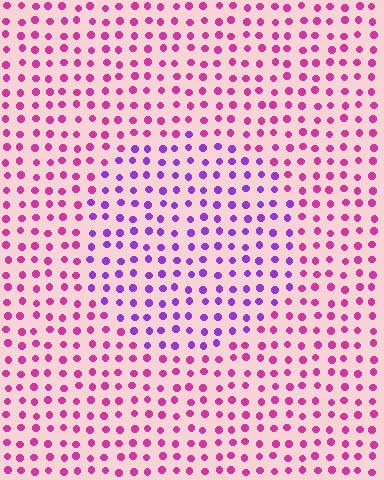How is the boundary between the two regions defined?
The boundary is defined purely by a slight shift in hue (about 42 degrees). Spacing, size, and orientation are identical on both sides.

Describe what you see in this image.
The image is filled with small magenta elements in a uniform arrangement. A circle-shaped region is visible where the elements are tinted to a slightly different hue, forming a subtle color boundary.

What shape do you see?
I see a circle.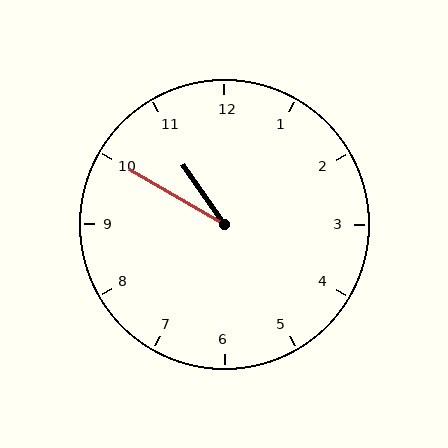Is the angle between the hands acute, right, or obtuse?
It is acute.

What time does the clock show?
10:50.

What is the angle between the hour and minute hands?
Approximately 25 degrees.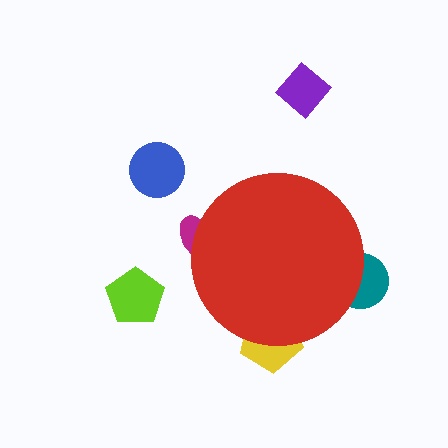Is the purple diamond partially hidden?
No, the purple diamond is fully visible.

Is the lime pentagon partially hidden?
No, the lime pentagon is fully visible.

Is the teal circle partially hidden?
Yes, the teal circle is partially hidden behind the red circle.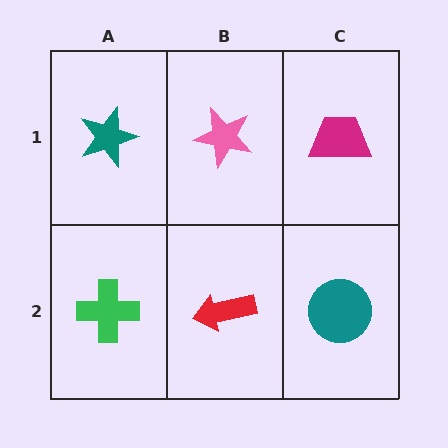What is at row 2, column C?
A teal circle.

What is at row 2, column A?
A green cross.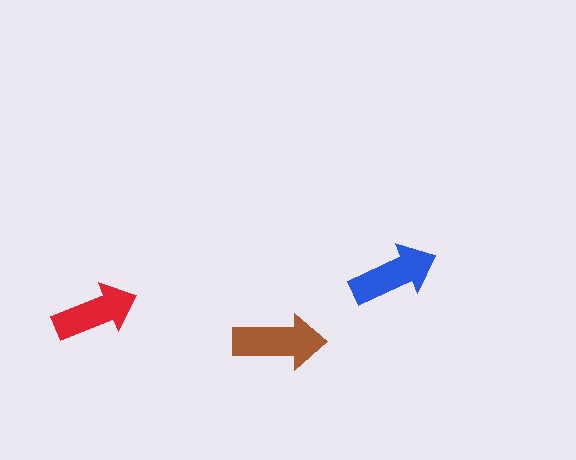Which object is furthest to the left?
The red arrow is leftmost.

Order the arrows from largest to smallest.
the brown one, the blue one, the red one.